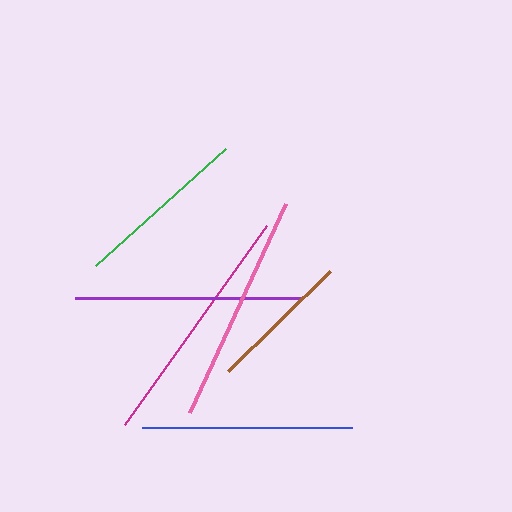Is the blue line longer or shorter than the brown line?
The blue line is longer than the brown line.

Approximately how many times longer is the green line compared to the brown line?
The green line is approximately 1.2 times the length of the brown line.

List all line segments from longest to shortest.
From longest to shortest: magenta, pink, purple, blue, green, brown.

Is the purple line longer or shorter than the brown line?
The purple line is longer than the brown line.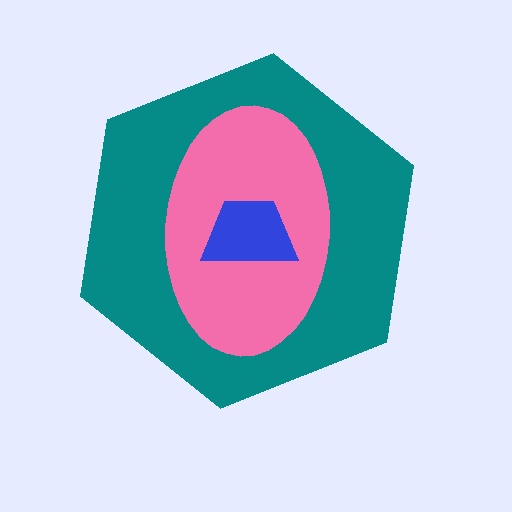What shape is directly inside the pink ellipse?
The blue trapezoid.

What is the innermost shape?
The blue trapezoid.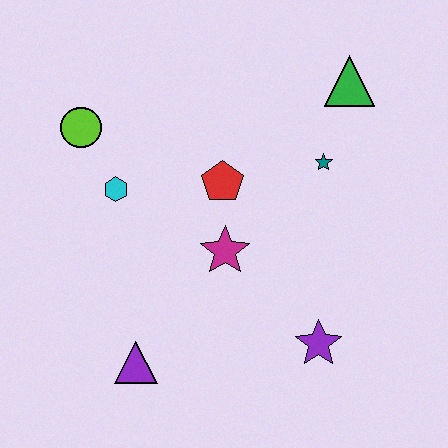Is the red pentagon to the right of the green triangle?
No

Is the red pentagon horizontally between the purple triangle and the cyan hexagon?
No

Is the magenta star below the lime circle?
Yes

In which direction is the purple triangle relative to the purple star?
The purple triangle is to the left of the purple star.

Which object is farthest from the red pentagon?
The purple triangle is farthest from the red pentagon.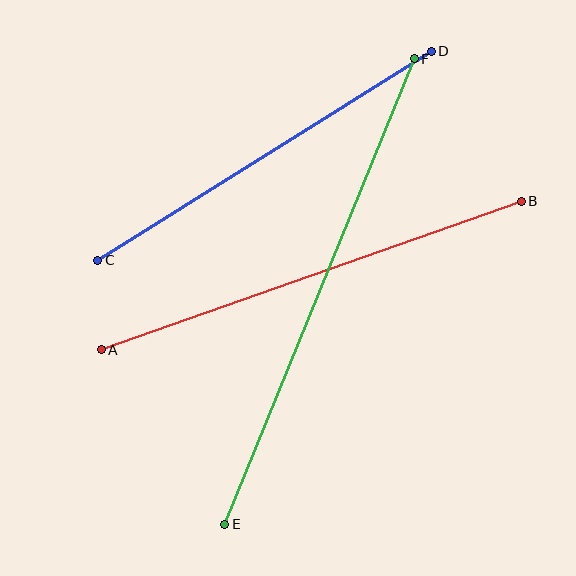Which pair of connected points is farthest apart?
Points E and F are farthest apart.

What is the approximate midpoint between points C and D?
The midpoint is at approximately (264, 156) pixels.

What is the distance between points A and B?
The distance is approximately 445 pixels.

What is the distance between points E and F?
The distance is approximately 502 pixels.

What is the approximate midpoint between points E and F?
The midpoint is at approximately (320, 291) pixels.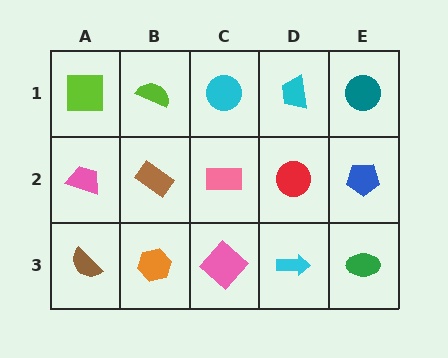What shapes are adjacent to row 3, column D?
A red circle (row 2, column D), a pink diamond (row 3, column C), a green ellipse (row 3, column E).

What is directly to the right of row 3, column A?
An orange hexagon.